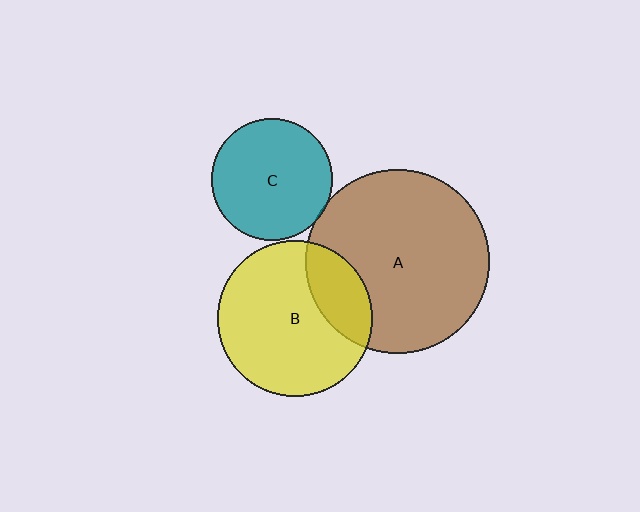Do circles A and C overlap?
Yes.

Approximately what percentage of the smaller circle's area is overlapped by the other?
Approximately 5%.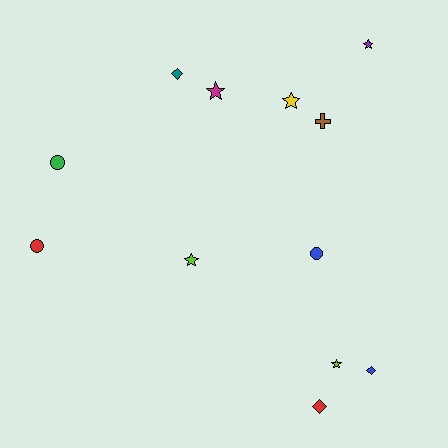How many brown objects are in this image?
There is 1 brown object.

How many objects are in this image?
There are 12 objects.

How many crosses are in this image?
There is 1 cross.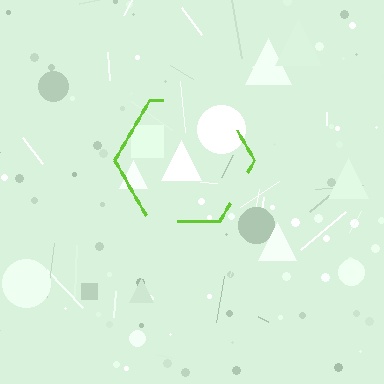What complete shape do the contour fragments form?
The contour fragments form a hexagon.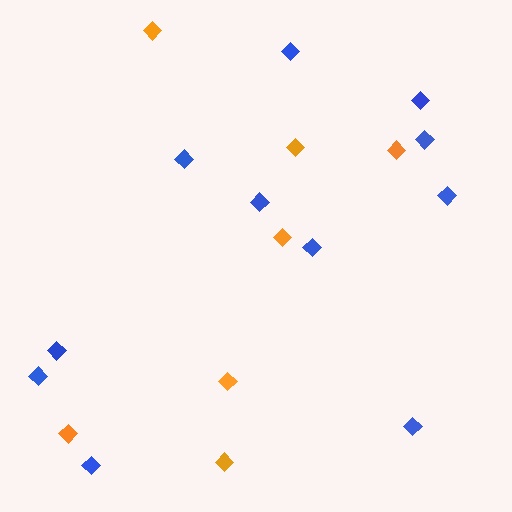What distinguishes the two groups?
There are 2 groups: one group of blue diamonds (11) and one group of orange diamonds (7).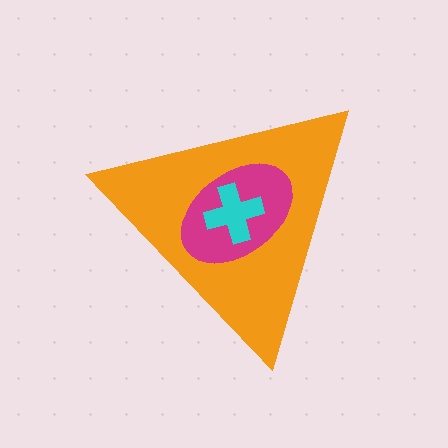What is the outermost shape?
The orange triangle.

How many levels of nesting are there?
3.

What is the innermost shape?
The cyan cross.